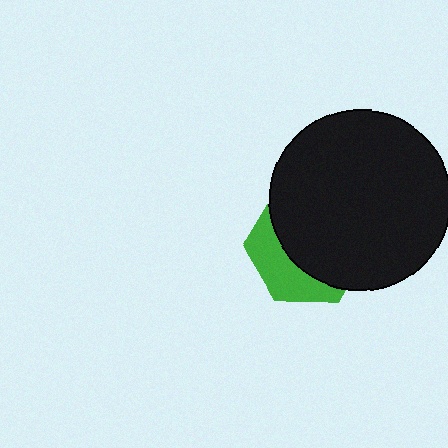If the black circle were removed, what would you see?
You would see the complete green hexagon.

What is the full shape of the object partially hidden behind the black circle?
The partially hidden object is a green hexagon.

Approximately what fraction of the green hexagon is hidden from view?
Roughly 66% of the green hexagon is hidden behind the black circle.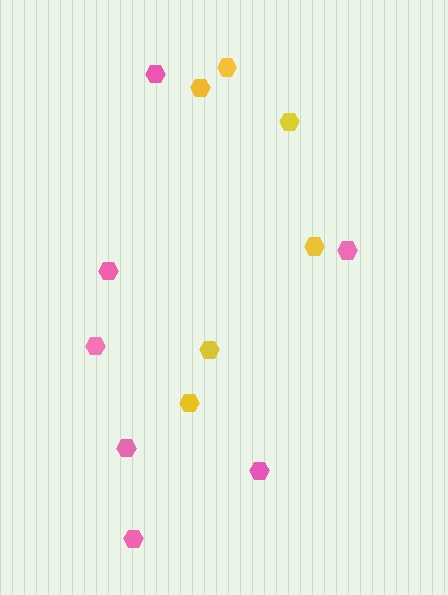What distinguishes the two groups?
There are 2 groups: one group of pink hexagons (7) and one group of yellow hexagons (6).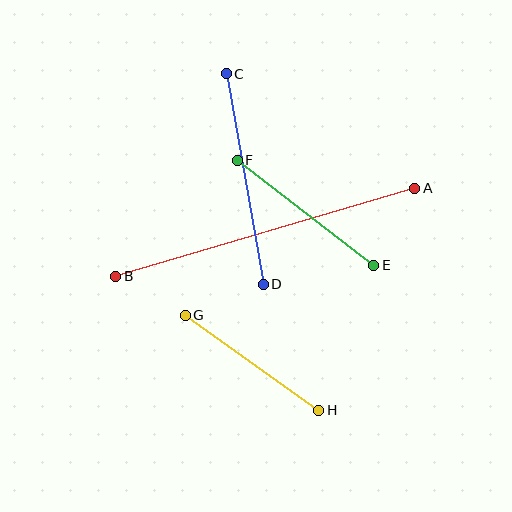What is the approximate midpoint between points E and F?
The midpoint is at approximately (306, 213) pixels.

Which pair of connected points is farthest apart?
Points A and B are farthest apart.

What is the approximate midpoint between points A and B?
The midpoint is at approximately (265, 232) pixels.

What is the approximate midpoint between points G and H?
The midpoint is at approximately (252, 363) pixels.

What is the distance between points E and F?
The distance is approximately 172 pixels.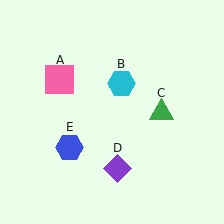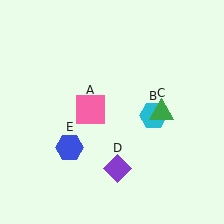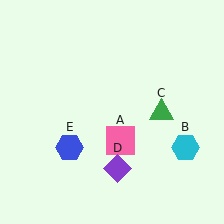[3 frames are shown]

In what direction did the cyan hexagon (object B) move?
The cyan hexagon (object B) moved down and to the right.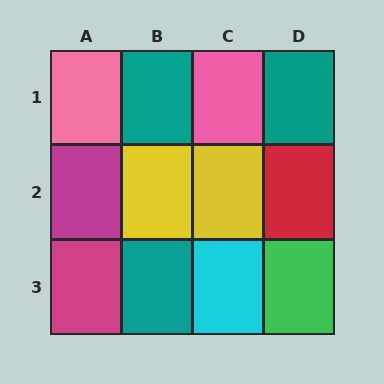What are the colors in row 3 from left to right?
Magenta, teal, cyan, green.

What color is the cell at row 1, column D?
Teal.